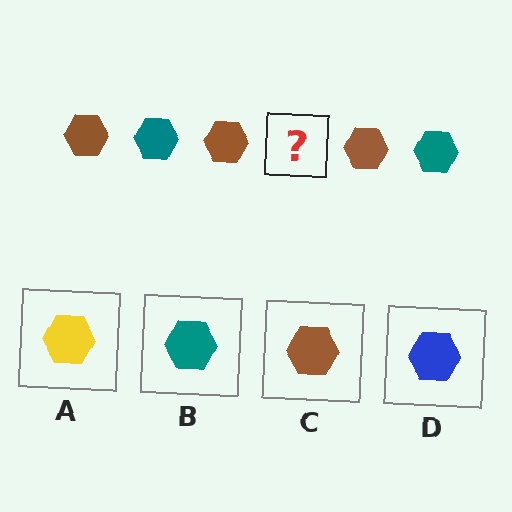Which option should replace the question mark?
Option B.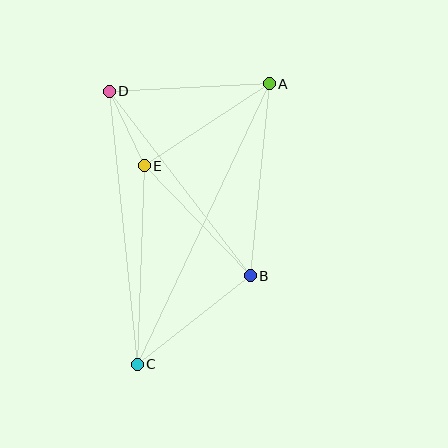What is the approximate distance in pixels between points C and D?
The distance between C and D is approximately 274 pixels.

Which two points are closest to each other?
Points D and E are closest to each other.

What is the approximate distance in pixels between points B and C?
The distance between B and C is approximately 144 pixels.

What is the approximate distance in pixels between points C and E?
The distance between C and E is approximately 199 pixels.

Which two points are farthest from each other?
Points A and C are farthest from each other.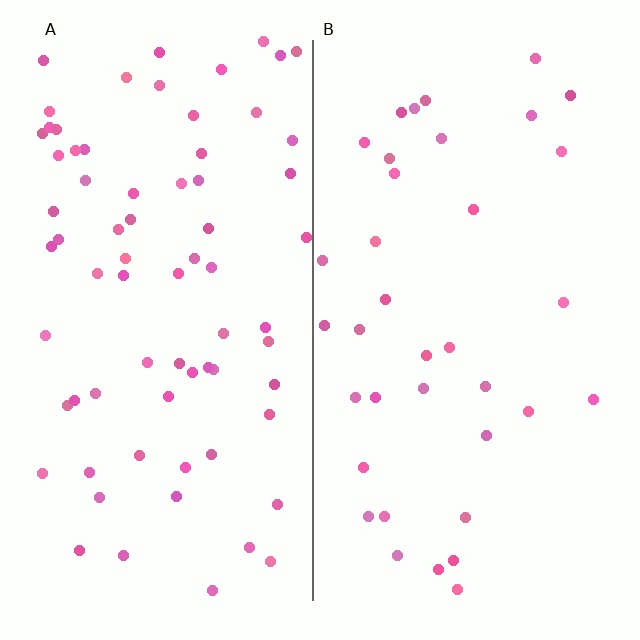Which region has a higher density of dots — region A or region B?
A (the left).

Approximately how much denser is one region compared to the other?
Approximately 2.0× — region A over region B.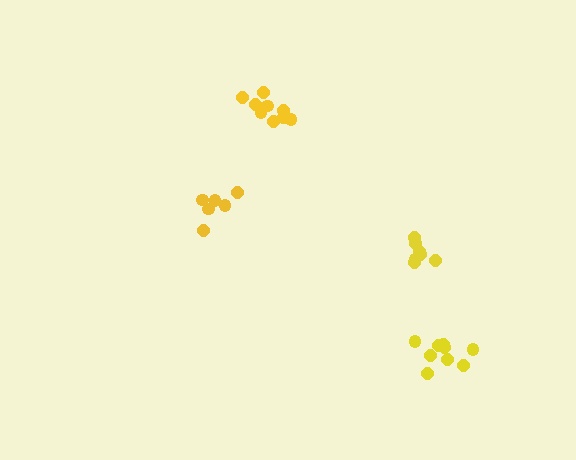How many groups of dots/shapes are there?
There are 4 groups.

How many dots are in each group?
Group 1: 6 dots, Group 2: 9 dots, Group 3: 9 dots, Group 4: 7 dots (31 total).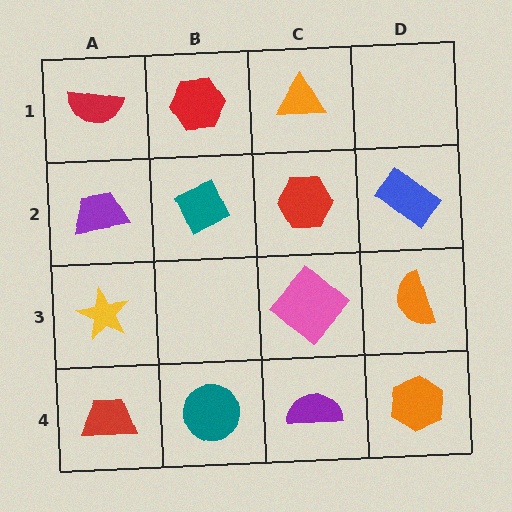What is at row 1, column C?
An orange triangle.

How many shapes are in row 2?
4 shapes.